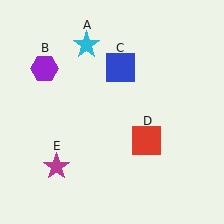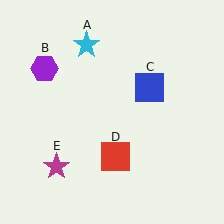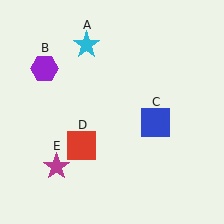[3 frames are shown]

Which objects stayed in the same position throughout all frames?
Cyan star (object A) and purple hexagon (object B) and magenta star (object E) remained stationary.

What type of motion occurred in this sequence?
The blue square (object C), red square (object D) rotated clockwise around the center of the scene.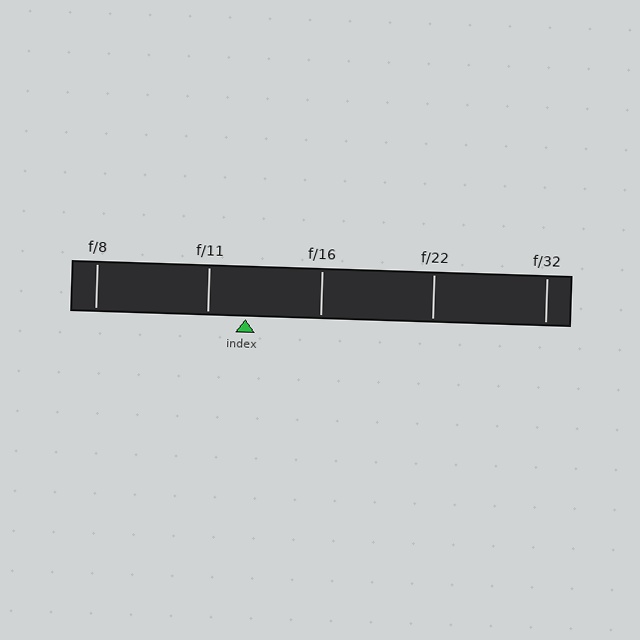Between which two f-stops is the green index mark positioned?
The index mark is between f/11 and f/16.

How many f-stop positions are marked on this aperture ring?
There are 5 f-stop positions marked.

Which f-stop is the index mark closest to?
The index mark is closest to f/11.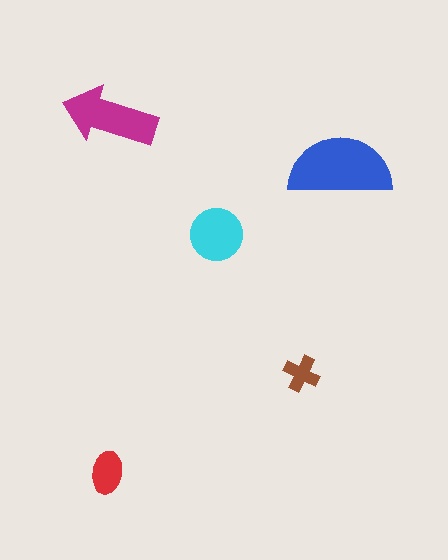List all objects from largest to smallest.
The blue semicircle, the magenta arrow, the cyan circle, the red ellipse, the brown cross.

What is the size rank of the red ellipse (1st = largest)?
4th.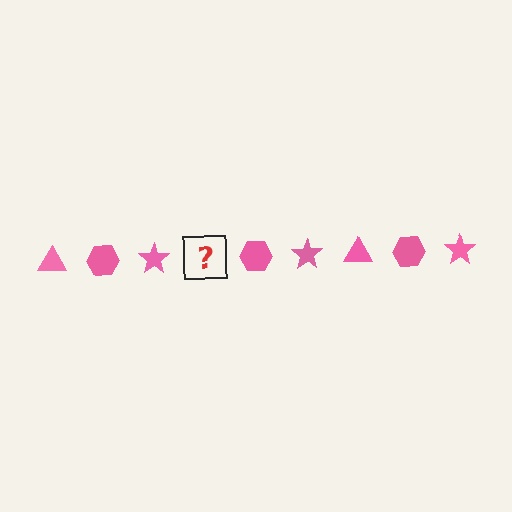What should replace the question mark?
The question mark should be replaced with a pink triangle.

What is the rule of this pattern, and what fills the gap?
The rule is that the pattern cycles through triangle, hexagon, star shapes in pink. The gap should be filled with a pink triangle.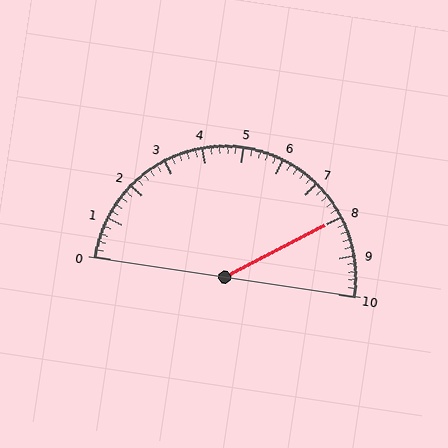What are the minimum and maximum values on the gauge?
The gauge ranges from 0 to 10.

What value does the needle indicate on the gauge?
The needle indicates approximately 8.0.